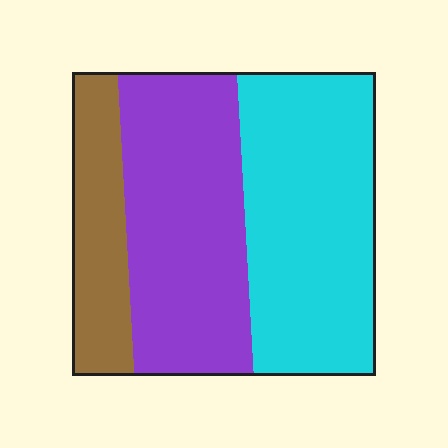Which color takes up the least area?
Brown, at roughly 20%.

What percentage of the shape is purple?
Purple covers 39% of the shape.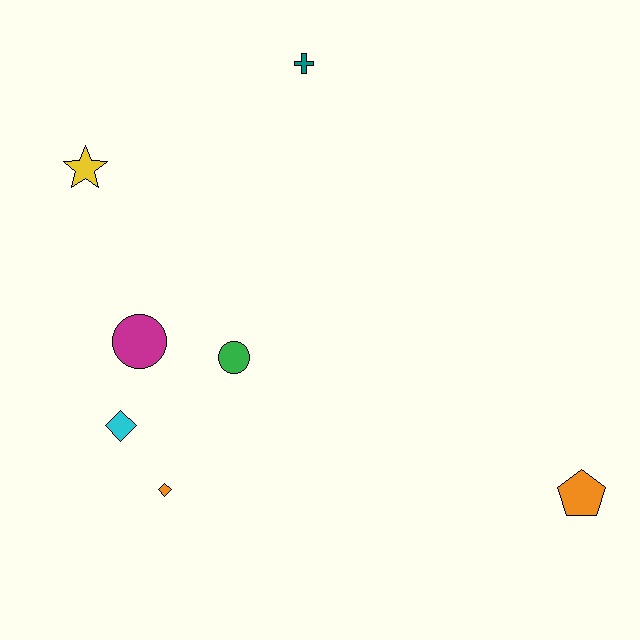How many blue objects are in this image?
There are no blue objects.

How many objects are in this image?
There are 7 objects.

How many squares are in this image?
There are no squares.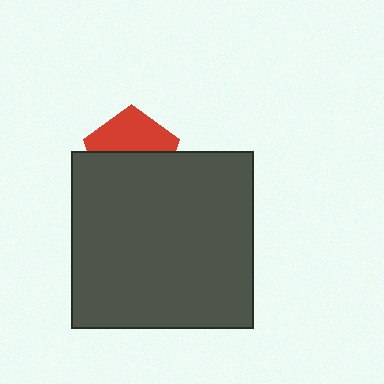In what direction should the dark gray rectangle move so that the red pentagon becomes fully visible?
The dark gray rectangle should move down. That is the shortest direction to clear the overlap and leave the red pentagon fully visible.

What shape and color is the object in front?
The object in front is a dark gray rectangle.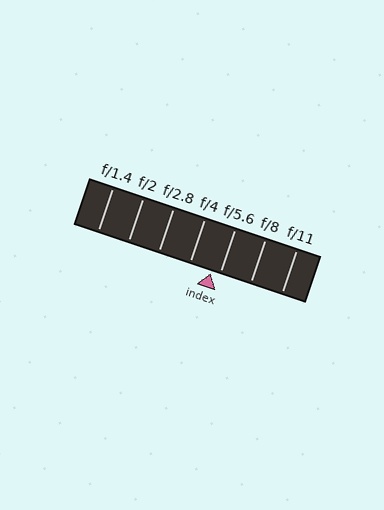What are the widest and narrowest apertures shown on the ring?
The widest aperture shown is f/1.4 and the narrowest is f/11.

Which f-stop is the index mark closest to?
The index mark is closest to f/5.6.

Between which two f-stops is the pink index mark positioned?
The index mark is between f/4 and f/5.6.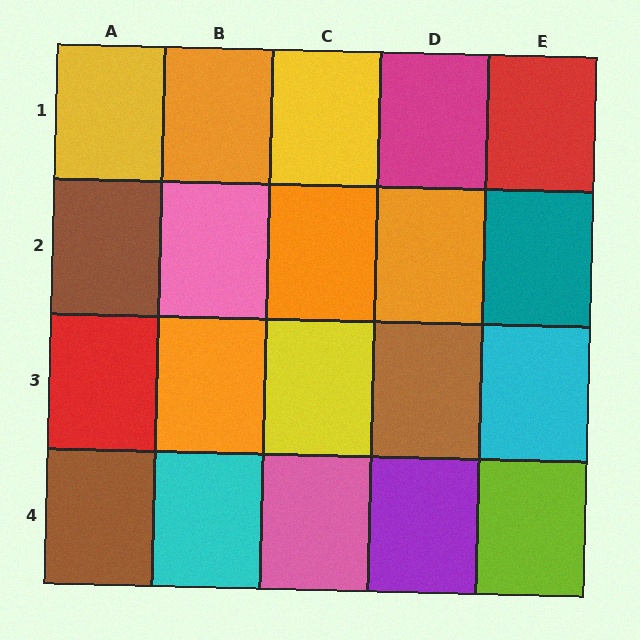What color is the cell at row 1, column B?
Orange.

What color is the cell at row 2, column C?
Orange.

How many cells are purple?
1 cell is purple.